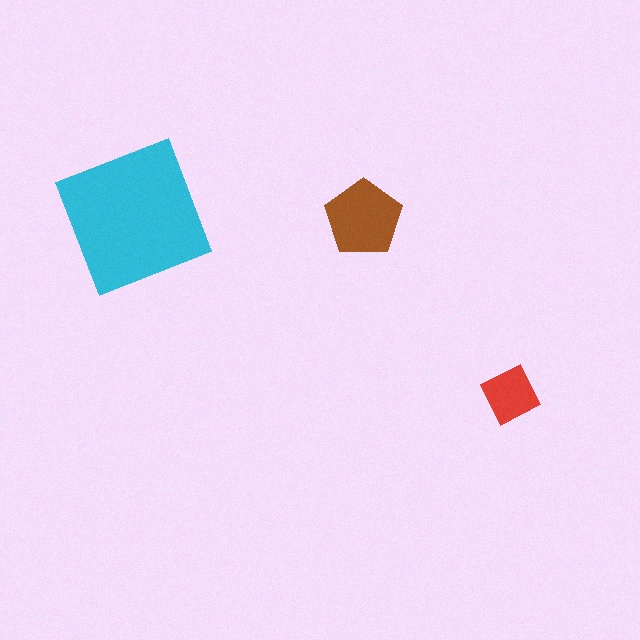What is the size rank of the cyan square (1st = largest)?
1st.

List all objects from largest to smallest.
The cyan square, the brown pentagon, the red diamond.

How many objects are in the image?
There are 3 objects in the image.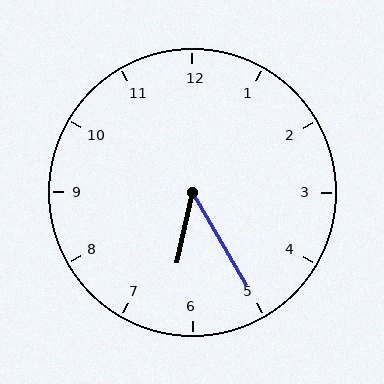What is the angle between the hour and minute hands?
Approximately 42 degrees.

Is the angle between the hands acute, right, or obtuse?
It is acute.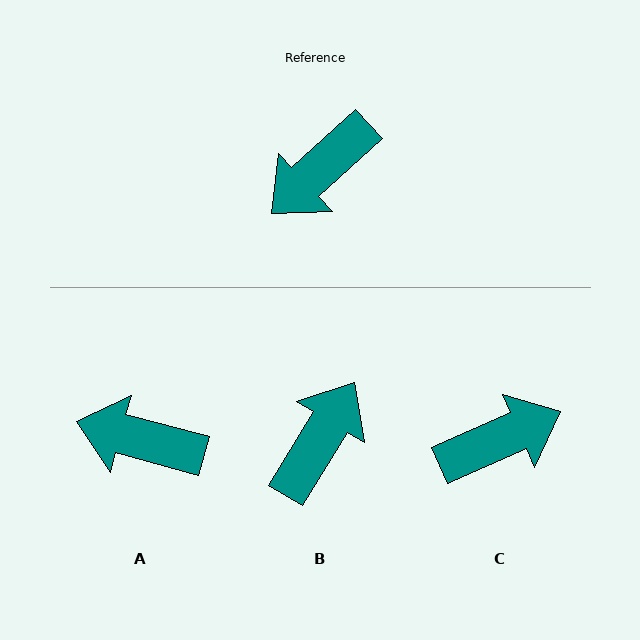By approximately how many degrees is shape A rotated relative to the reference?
Approximately 58 degrees clockwise.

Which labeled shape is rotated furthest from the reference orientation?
B, about 164 degrees away.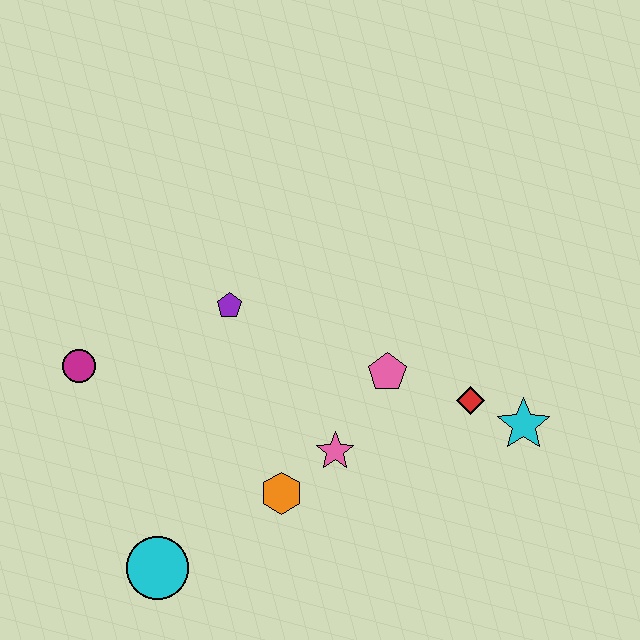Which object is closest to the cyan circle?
The orange hexagon is closest to the cyan circle.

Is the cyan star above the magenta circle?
No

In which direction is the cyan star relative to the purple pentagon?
The cyan star is to the right of the purple pentagon.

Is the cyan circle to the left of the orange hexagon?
Yes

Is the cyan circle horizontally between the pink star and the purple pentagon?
No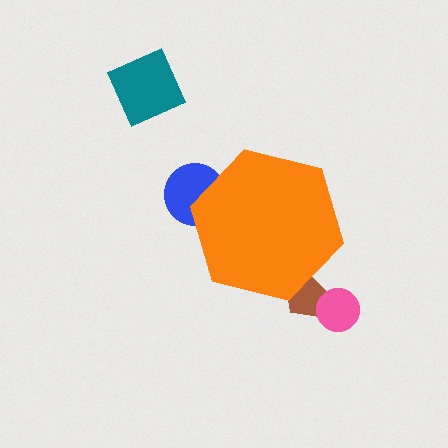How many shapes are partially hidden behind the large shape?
2 shapes are partially hidden.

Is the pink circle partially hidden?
No, the pink circle is fully visible.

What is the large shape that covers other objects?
An orange hexagon.